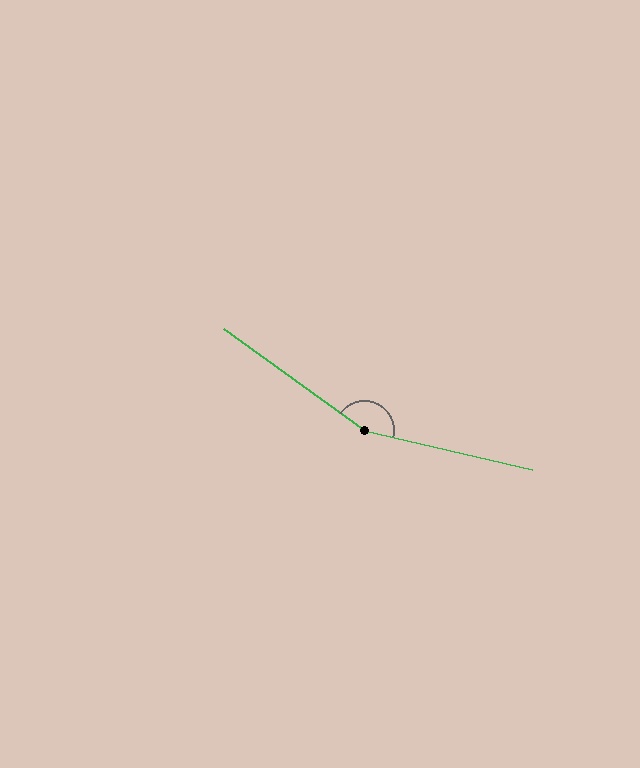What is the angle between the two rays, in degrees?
Approximately 157 degrees.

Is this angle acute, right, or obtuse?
It is obtuse.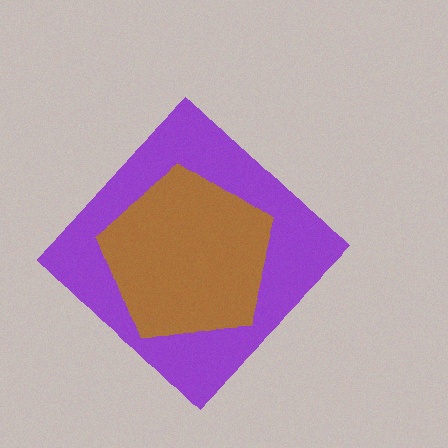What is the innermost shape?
The brown pentagon.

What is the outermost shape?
The purple diamond.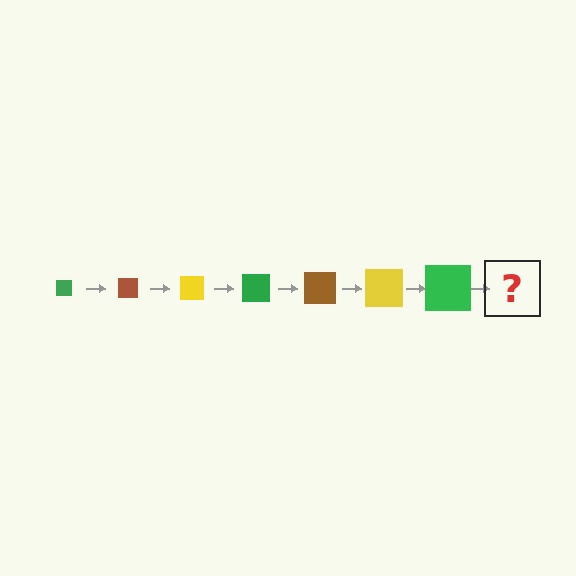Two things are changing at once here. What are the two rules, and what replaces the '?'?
The two rules are that the square grows larger each step and the color cycles through green, brown, and yellow. The '?' should be a brown square, larger than the previous one.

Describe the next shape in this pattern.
It should be a brown square, larger than the previous one.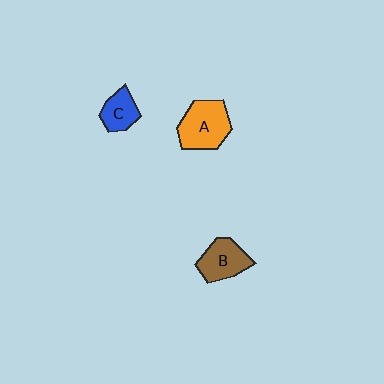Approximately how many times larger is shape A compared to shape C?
Approximately 1.8 times.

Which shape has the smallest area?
Shape C (blue).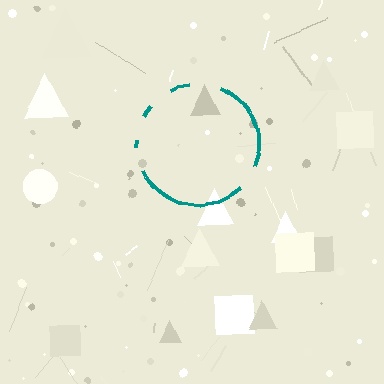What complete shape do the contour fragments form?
The contour fragments form a circle.